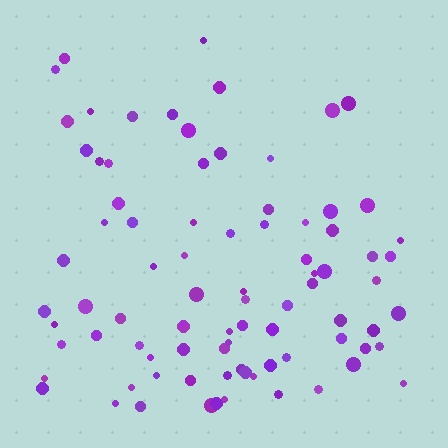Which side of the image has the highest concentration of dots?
The bottom.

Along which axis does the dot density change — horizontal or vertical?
Vertical.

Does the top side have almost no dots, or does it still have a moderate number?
Still a moderate number, just noticeably fewer than the bottom.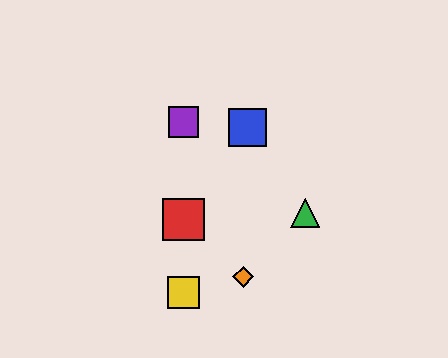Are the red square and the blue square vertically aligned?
No, the red square is at x≈183 and the blue square is at x≈247.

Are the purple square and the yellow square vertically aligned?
Yes, both are at x≈183.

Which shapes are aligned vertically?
The red square, the yellow square, the purple square are aligned vertically.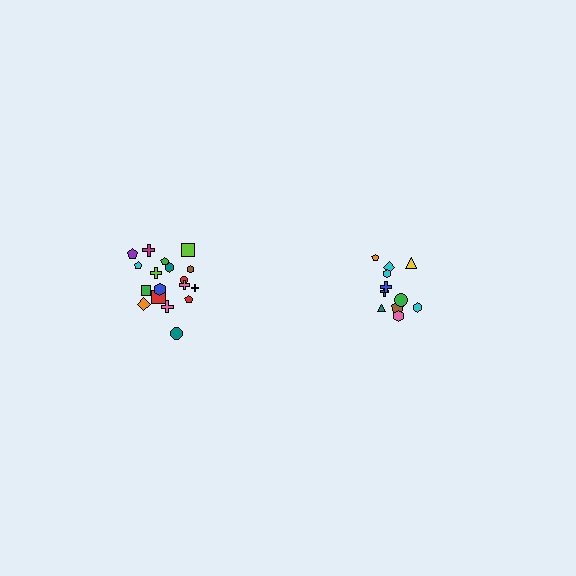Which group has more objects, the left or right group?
The left group.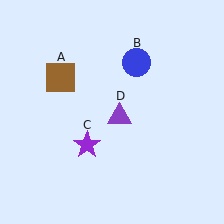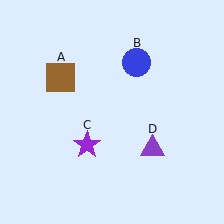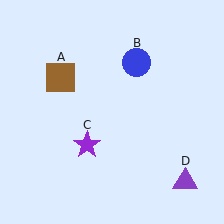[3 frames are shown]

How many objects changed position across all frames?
1 object changed position: purple triangle (object D).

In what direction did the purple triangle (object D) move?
The purple triangle (object D) moved down and to the right.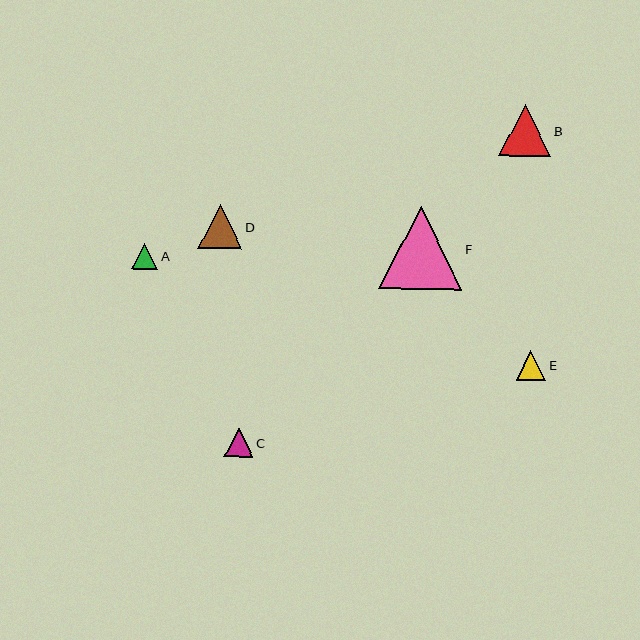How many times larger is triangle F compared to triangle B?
Triangle F is approximately 1.6 times the size of triangle B.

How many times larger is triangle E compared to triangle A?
Triangle E is approximately 1.2 times the size of triangle A.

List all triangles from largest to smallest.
From largest to smallest: F, B, D, E, C, A.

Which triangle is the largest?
Triangle F is the largest with a size of approximately 83 pixels.